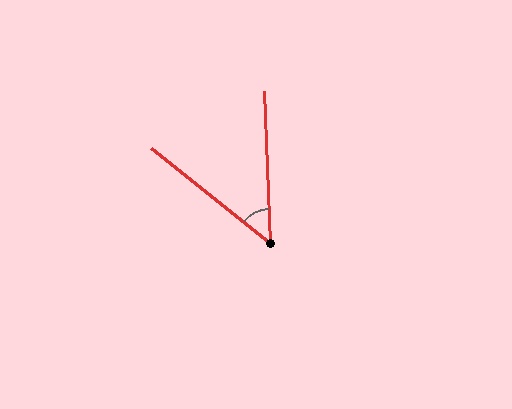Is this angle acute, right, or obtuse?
It is acute.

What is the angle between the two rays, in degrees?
Approximately 49 degrees.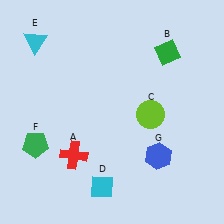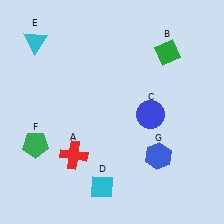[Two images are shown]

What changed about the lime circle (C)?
In Image 1, C is lime. In Image 2, it changed to blue.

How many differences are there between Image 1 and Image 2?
There is 1 difference between the two images.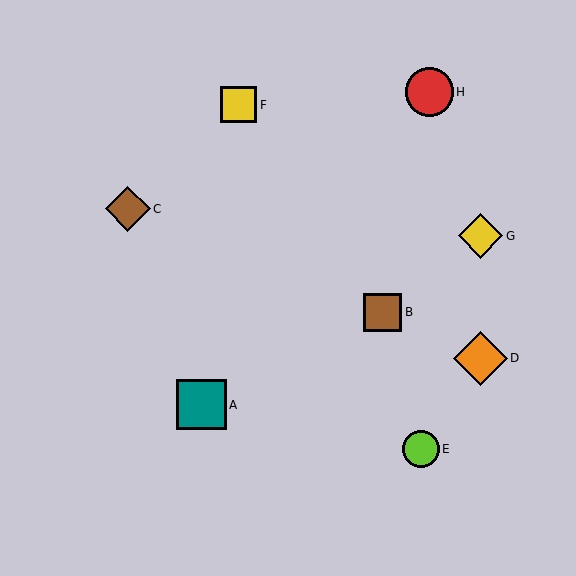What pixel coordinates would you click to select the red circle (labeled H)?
Click at (429, 92) to select the red circle H.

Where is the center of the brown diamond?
The center of the brown diamond is at (128, 209).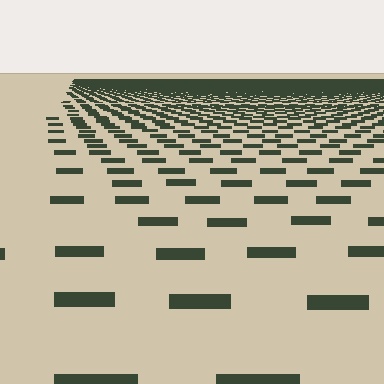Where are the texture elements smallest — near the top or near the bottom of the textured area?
Near the top.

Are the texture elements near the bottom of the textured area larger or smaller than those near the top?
Larger. Near the bottom, elements are closer to the viewer and appear at a bigger on-screen size.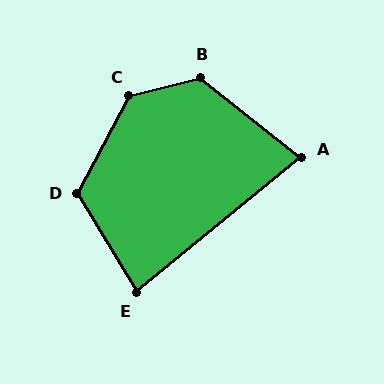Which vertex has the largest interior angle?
C, at approximately 133 degrees.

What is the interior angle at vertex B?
Approximately 127 degrees (obtuse).